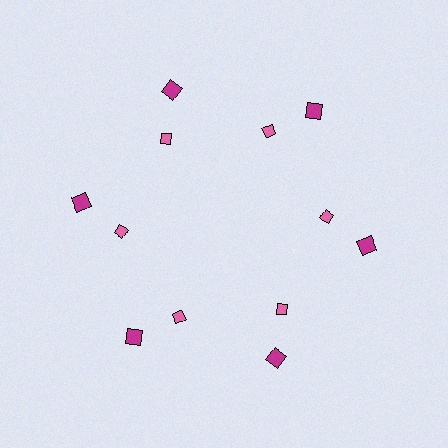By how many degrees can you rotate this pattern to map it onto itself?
The pattern maps onto itself every 60 degrees of rotation.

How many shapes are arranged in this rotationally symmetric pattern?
There are 12 shapes, arranged in 6 groups of 2.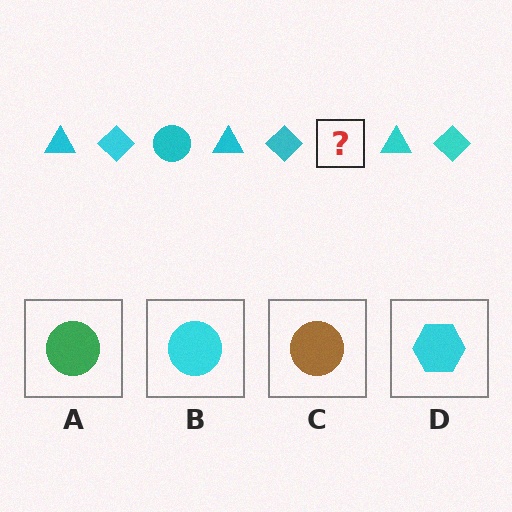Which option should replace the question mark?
Option B.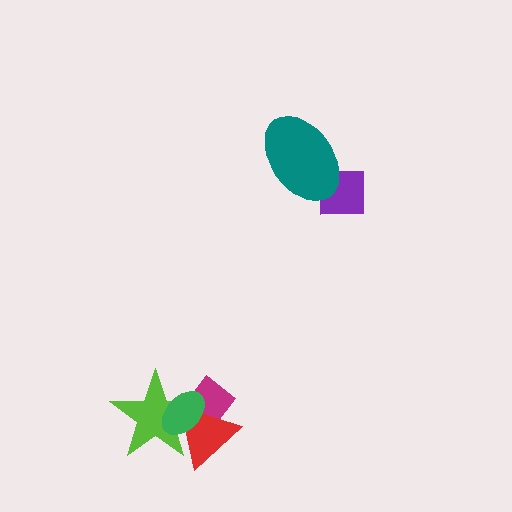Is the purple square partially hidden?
Yes, it is partially covered by another shape.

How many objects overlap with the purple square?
1 object overlaps with the purple square.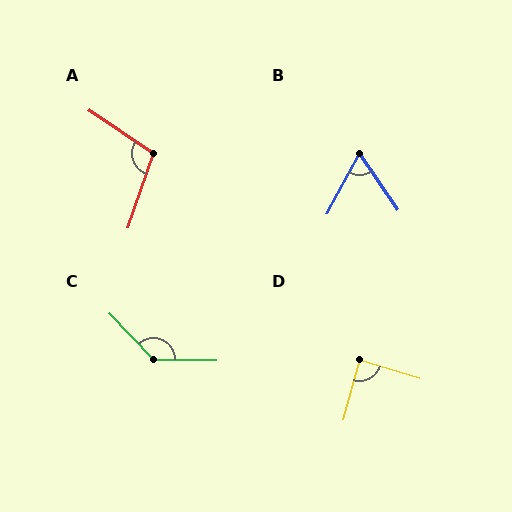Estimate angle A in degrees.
Approximately 105 degrees.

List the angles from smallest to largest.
B (63°), D (89°), A (105°), C (134°).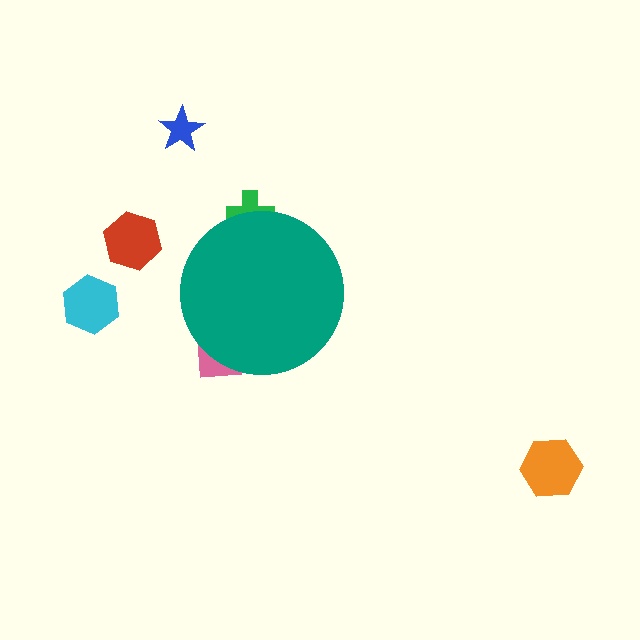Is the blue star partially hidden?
No, the blue star is fully visible.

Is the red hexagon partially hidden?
No, the red hexagon is fully visible.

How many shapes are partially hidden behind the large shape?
2 shapes are partially hidden.